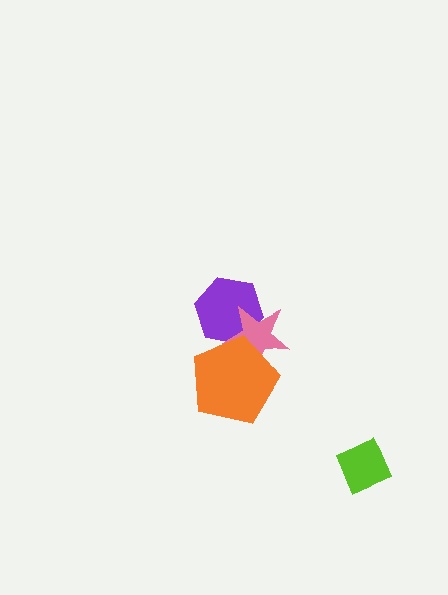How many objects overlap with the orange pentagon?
2 objects overlap with the orange pentagon.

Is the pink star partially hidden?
Yes, it is partially covered by another shape.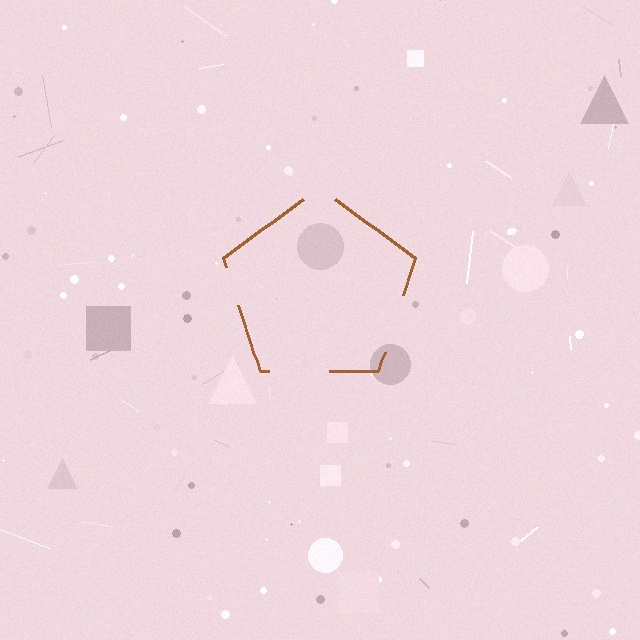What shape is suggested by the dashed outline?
The dashed outline suggests a pentagon.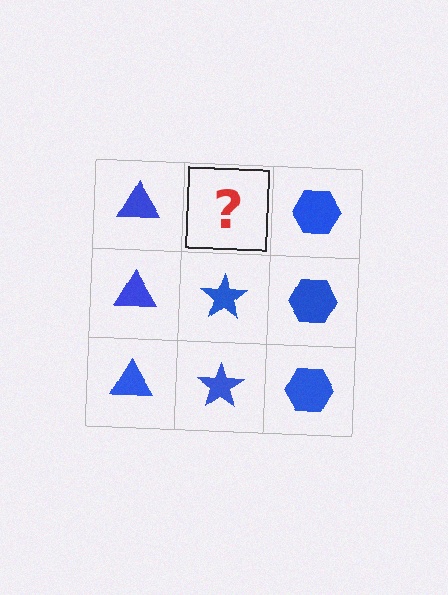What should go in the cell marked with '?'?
The missing cell should contain a blue star.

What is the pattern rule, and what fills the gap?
The rule is that each column has a consistent shape. The gap should be filled with a blue star.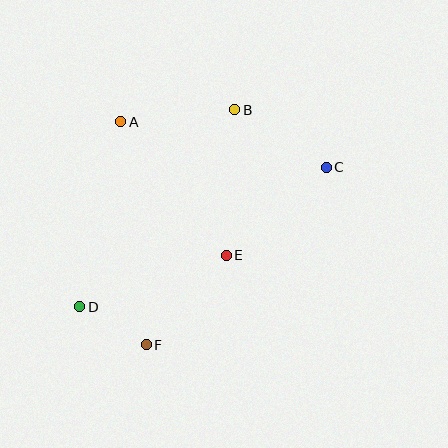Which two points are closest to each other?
Points D and F are closest to each other.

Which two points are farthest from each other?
Points C and D are farthest from each other.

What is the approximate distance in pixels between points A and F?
The distance between A and F is approximately 225 pixels.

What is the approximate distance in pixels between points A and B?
The distance between A and B is approximately 115 pixels.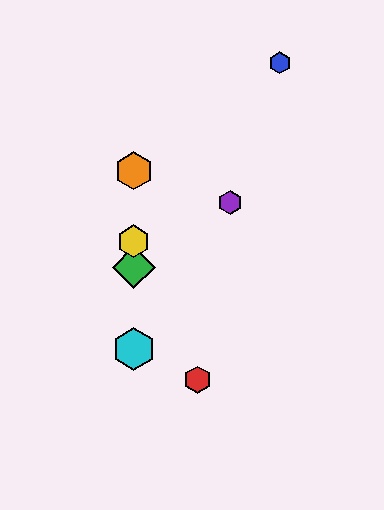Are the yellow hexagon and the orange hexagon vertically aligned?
Yes, both are at x≈134.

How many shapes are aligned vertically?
4 shapes (the green diamond, the yellow hexagon, the orange hexagon, the cyan hexagon) are aligned vertically.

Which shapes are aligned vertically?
The green diamond, the yellow hexagon, the orange hexagon, the cyan hexagon are aligned vertically.